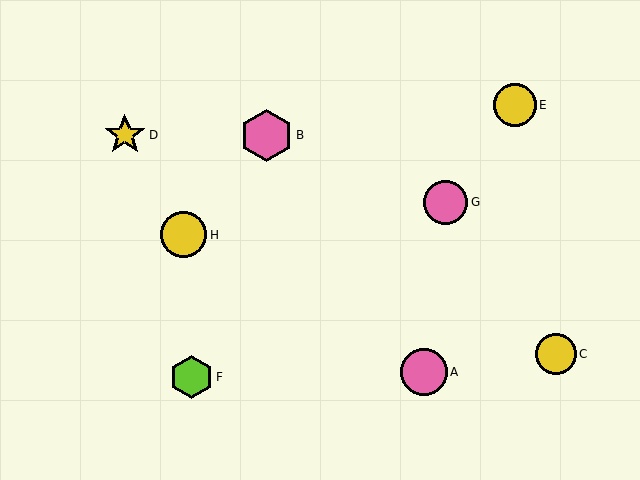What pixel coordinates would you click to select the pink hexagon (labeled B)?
Click at (267, 135) to select the pink hexagon B.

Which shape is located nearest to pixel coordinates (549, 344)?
The yellow circle (labeled C) at (556, 354) is nearest to that location.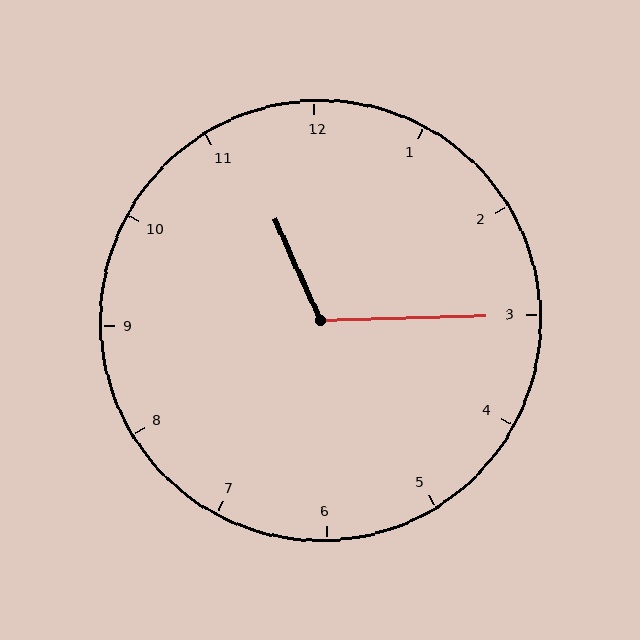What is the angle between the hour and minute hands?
Approximately 112 degrees.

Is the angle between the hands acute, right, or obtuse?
It is obtuse.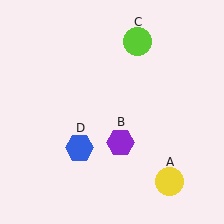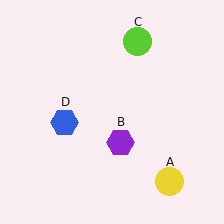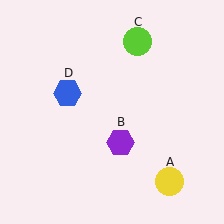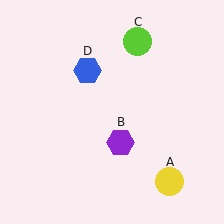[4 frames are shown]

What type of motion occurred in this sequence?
The blue hexagon (object D) rotated clockwise around the center of the scene.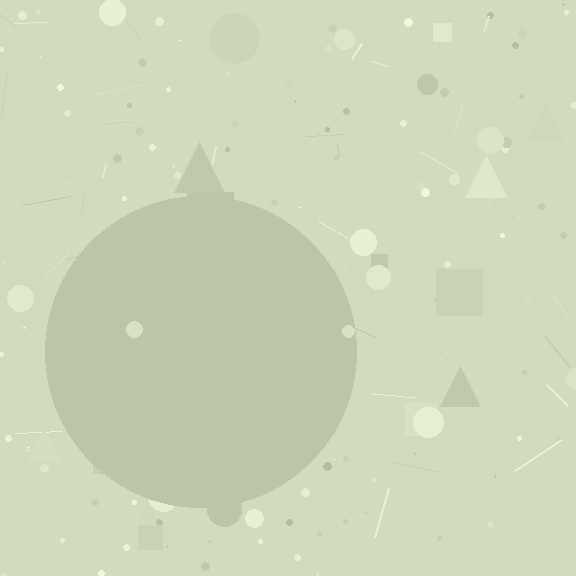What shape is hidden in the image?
A circle is hidden in the image.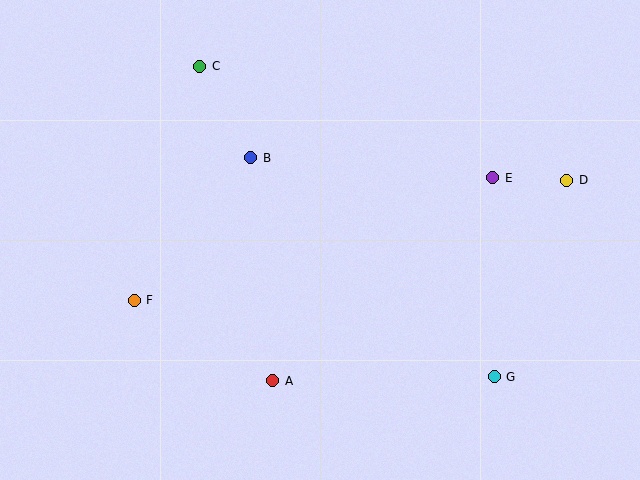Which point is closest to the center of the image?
Point B at (251, 158) is closest to the center.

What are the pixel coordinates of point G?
Point G is at (494, 377).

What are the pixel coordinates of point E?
Point E is at (493, 178).